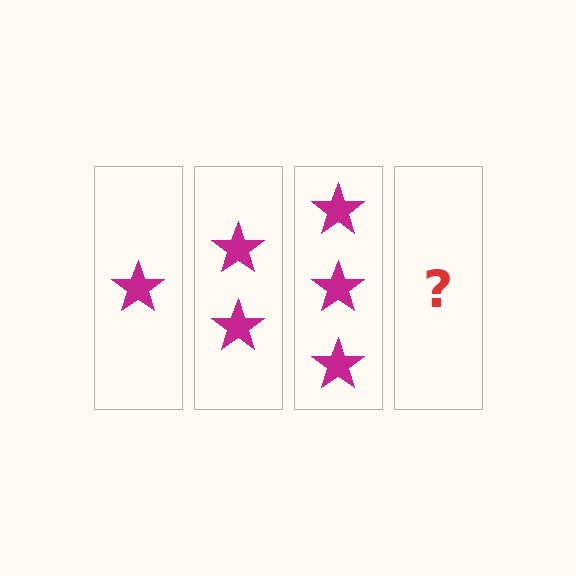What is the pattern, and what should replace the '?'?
The pattern is that each step adds one more star. The '?' should be 4 stars.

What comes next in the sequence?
The next element should be 4 stars.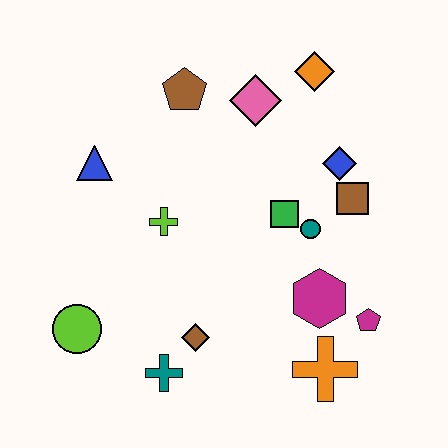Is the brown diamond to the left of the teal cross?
No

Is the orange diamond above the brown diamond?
Yes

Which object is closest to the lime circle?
The teal cross is closest to the lime circle.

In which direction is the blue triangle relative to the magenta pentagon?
The blue triangle is to the left of the magenta pentagon.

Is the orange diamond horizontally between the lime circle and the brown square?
Yes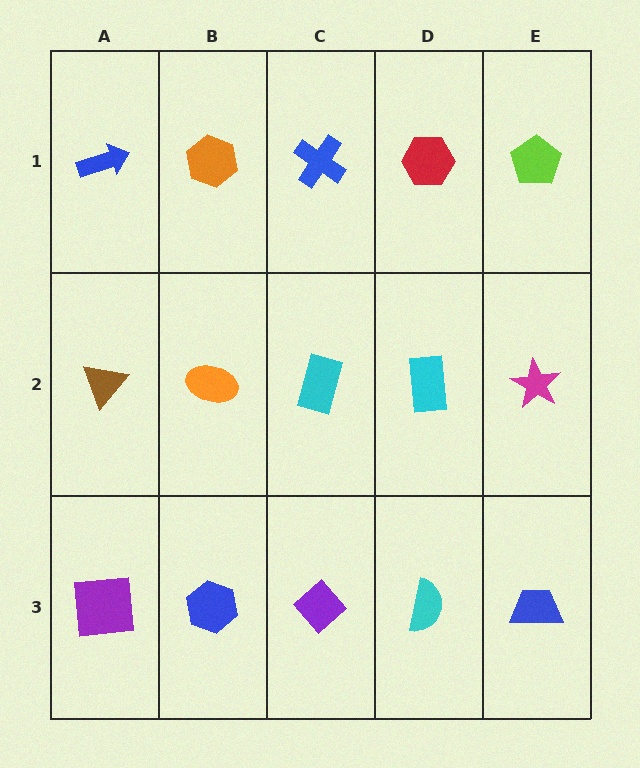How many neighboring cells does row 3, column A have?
2.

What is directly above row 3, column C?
A cyan rectangle.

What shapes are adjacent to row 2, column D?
A red hexagon (row 1, column D), a cyan semicircle (row 3, column D), a cyan rectangle (row 2, column C), a magenta star (row 2, column E).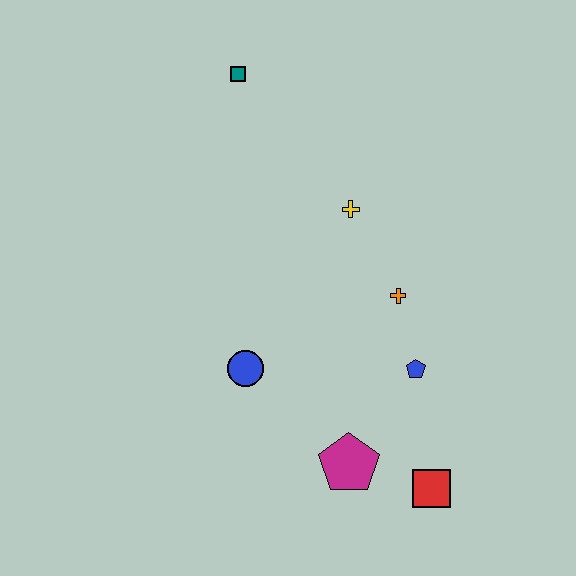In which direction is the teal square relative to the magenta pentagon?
The teal square is above the magenta pentagon.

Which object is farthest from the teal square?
The red square is farthest from the teal square.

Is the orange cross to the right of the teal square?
Yes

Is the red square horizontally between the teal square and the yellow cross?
No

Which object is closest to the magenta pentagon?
The red square is closest to the magenta pentagon.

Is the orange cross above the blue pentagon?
Yes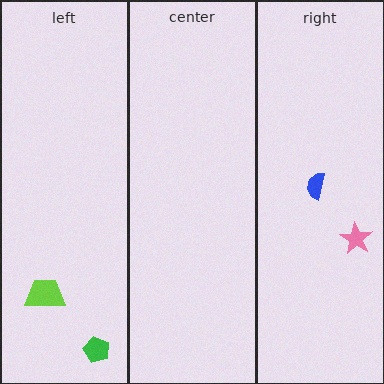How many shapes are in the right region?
2.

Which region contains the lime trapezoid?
The left region.